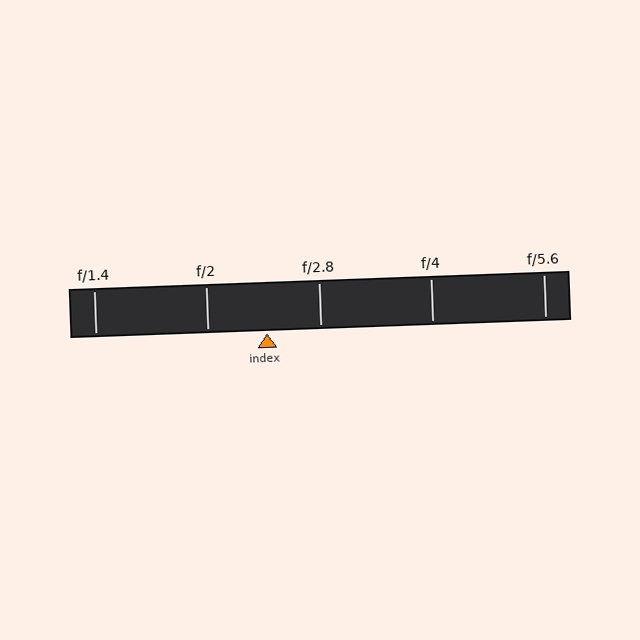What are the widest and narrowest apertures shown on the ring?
The widest aperture shown is f/1.4 and the narrowest is f/5.6.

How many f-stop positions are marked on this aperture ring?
There are 5 f-stop positions marked.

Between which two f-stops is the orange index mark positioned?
The index mark is between f/2 and f/2.8.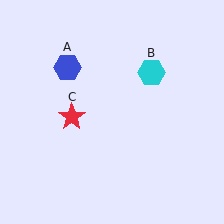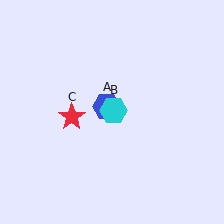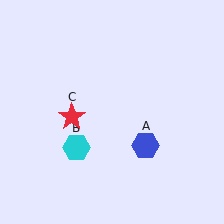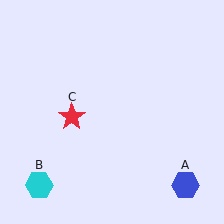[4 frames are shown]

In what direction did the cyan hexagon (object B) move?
The cyan hexagon (object B) moved down and to the left.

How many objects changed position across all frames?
2 objects changed position: blue hexagon (object A), cyan hexagon (object B).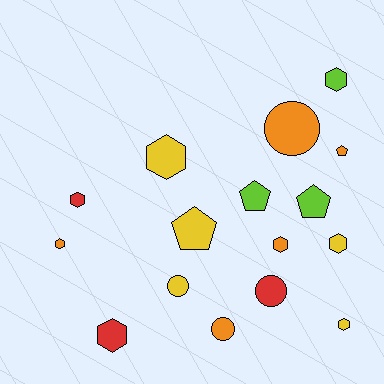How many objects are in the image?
There are 16 objects.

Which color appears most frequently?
Yellow, with 5 objects.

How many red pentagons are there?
There are no red pentagons.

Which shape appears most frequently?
Hexagon, with 8 objects.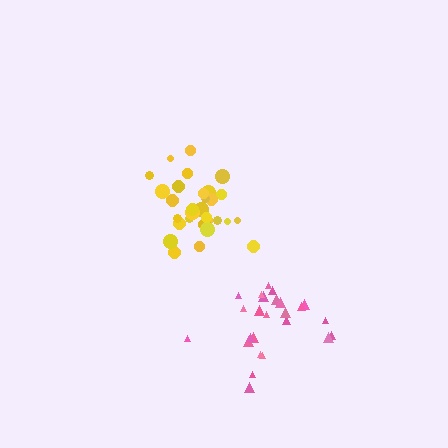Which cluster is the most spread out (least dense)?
Pink.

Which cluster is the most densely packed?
Yellow.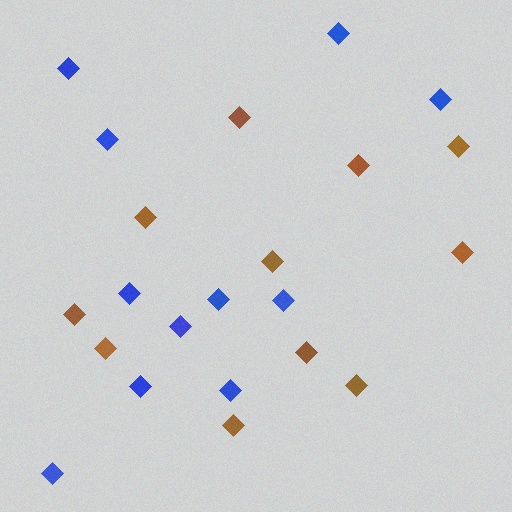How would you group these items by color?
There are 2 groups: one group of brown diamonds (11) and one group of blue diamonds (11).